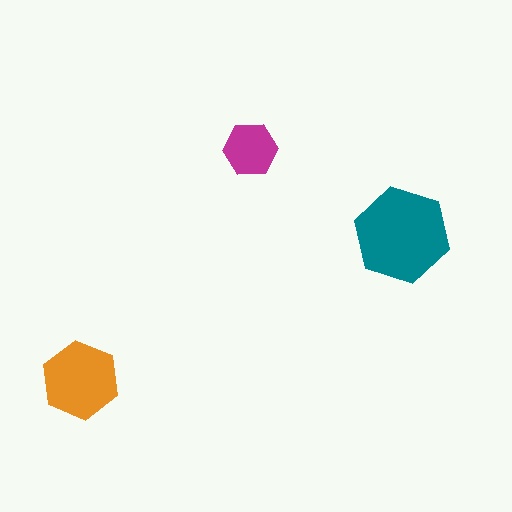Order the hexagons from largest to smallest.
the teal one, the orange one, the magenta one.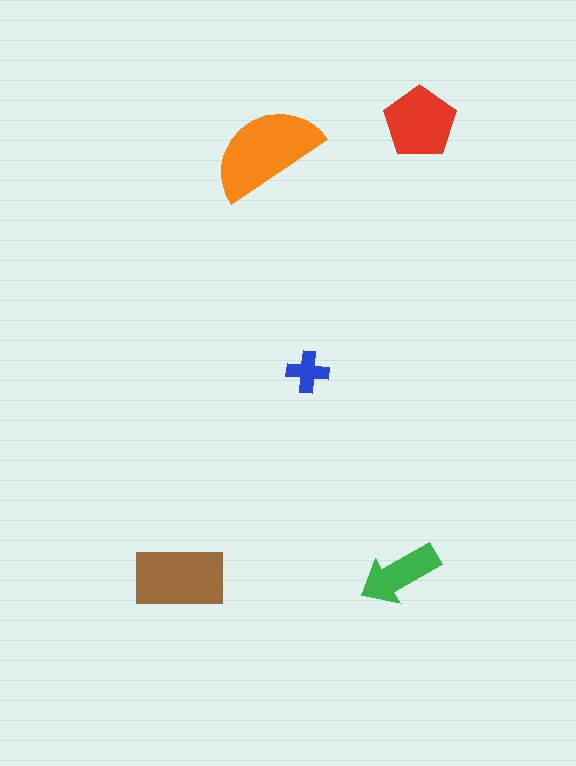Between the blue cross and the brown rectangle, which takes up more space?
The brown rectangle.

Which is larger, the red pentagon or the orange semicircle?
The orange semicircle.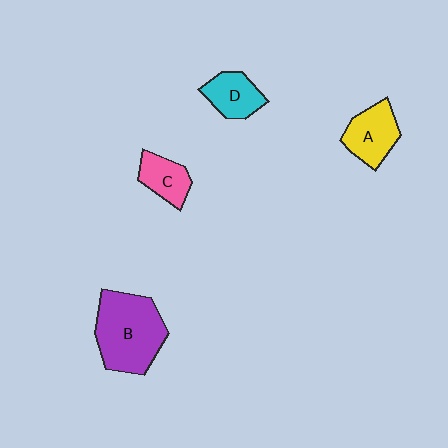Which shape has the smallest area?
Shape C (pink).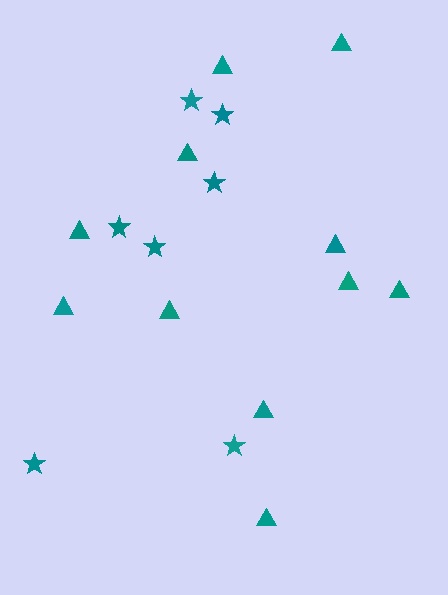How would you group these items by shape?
There are 2 groups: one group of triangles (11) and one group of stars (7).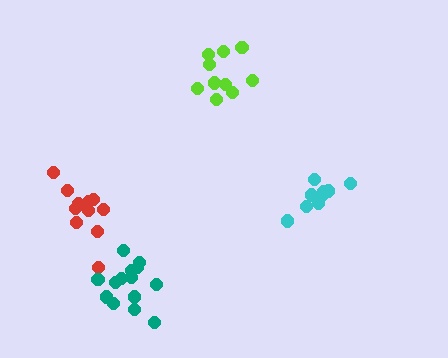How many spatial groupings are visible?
There are 4 spatial groupings.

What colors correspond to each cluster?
The clusters are colored: cyan, red, lime, teal.